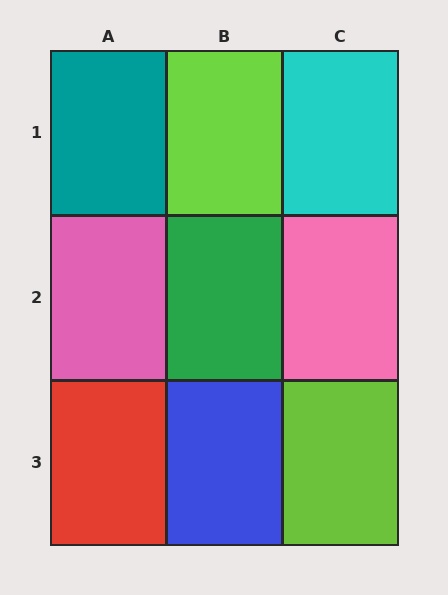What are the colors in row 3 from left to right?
Red, blue, lime.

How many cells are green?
1 cell is green.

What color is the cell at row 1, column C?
Cyan.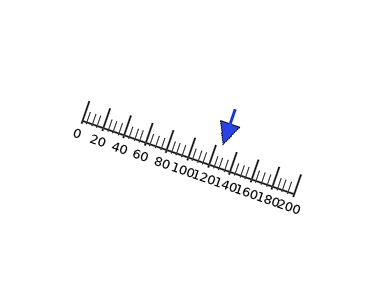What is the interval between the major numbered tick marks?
The major tick marks are spaced 20 units apart.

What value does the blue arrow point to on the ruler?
The blue arrow points to approximately 126.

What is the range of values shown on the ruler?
The ruler shows values from 0 to 200.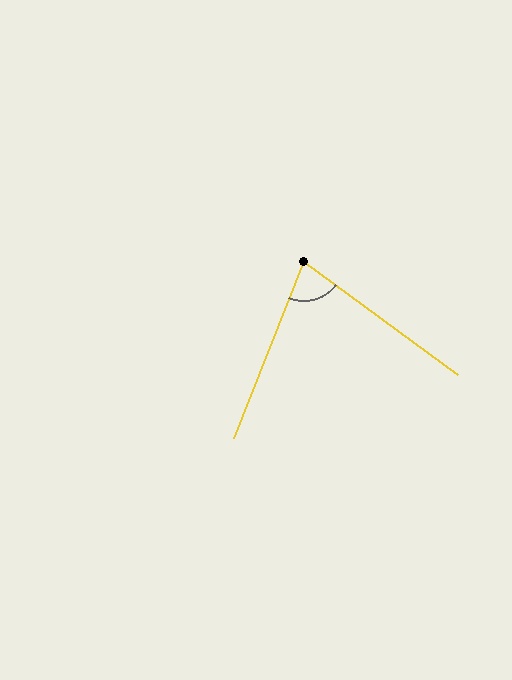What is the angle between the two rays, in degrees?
Approximately 75 degrees.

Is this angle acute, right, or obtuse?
It is acute.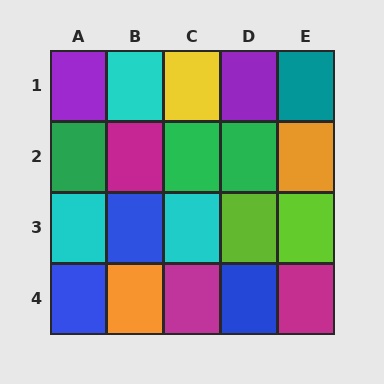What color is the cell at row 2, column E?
Orange.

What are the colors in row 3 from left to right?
Cyan, blue, cyan, lime, lime.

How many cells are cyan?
3 cells are cyan.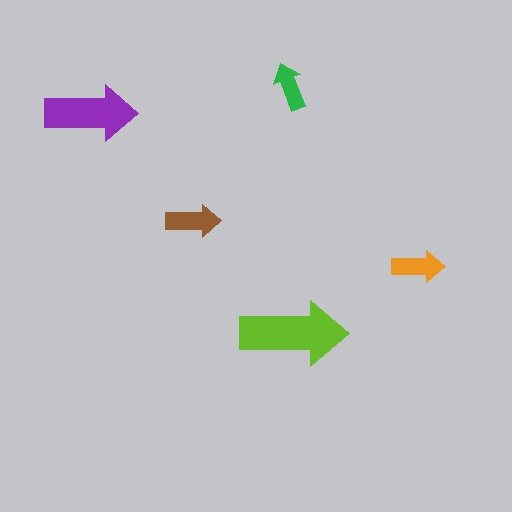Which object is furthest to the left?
The purple arrow is leftmost.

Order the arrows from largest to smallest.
the lime one, the purple one, the brown one, the orange one, the green one.